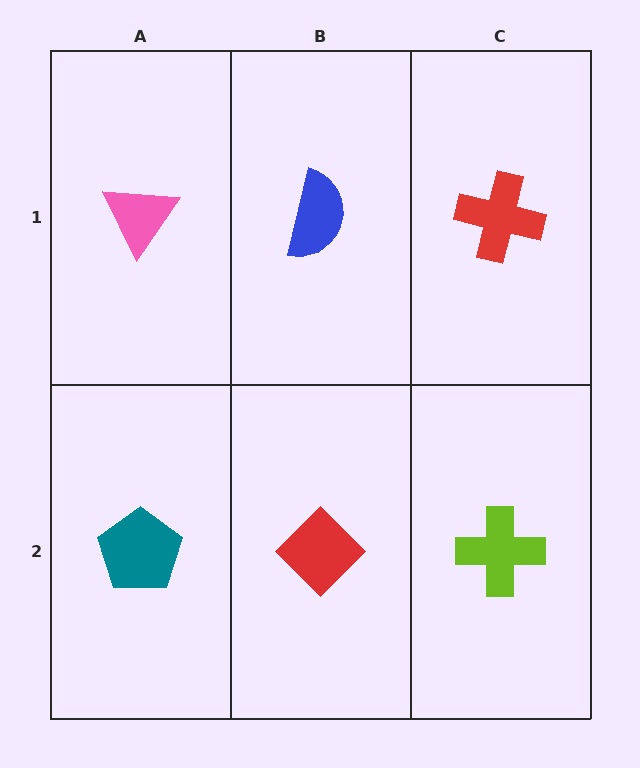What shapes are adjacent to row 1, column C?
A lime cross (row 2, column C), a blue semicircle (row 1, column B).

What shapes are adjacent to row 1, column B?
A red diamond (row 2, column B), a pink triangle (row 1, column A), a red cross (row 1, column C).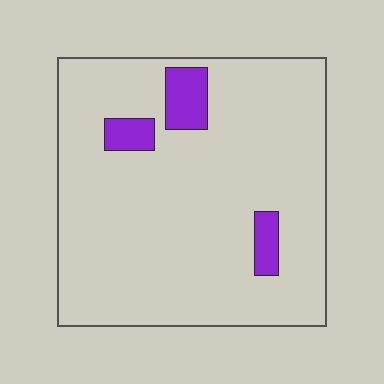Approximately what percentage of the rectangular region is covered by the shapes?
Approximately 10%.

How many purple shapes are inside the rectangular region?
3.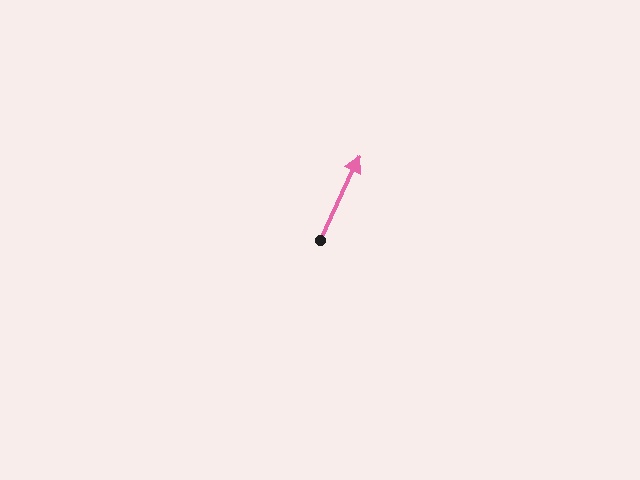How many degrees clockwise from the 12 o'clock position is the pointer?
Approximately 25 degrees.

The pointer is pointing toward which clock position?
Roughly 1 o'clock.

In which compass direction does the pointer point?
Northeast.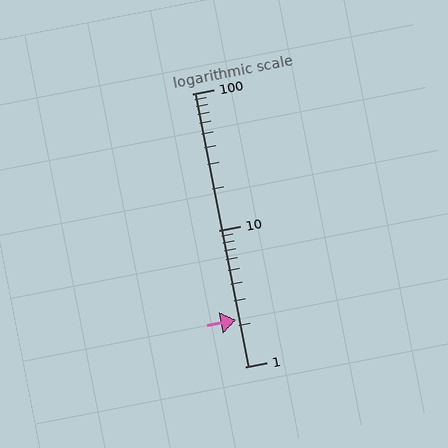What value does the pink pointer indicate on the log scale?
The pointer indicates approximately 2.2.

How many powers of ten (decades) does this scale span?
The scale spans 2 decades, from 1 to 100.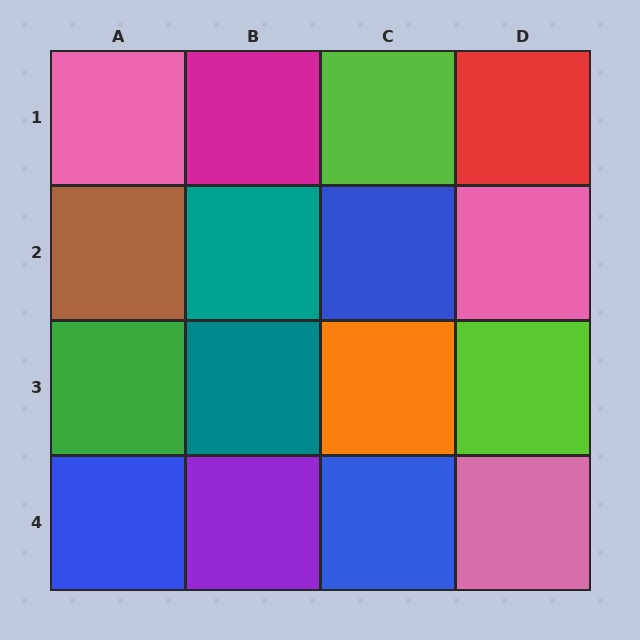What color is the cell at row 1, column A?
Pink.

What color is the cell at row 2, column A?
Brown.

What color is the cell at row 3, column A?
Green.